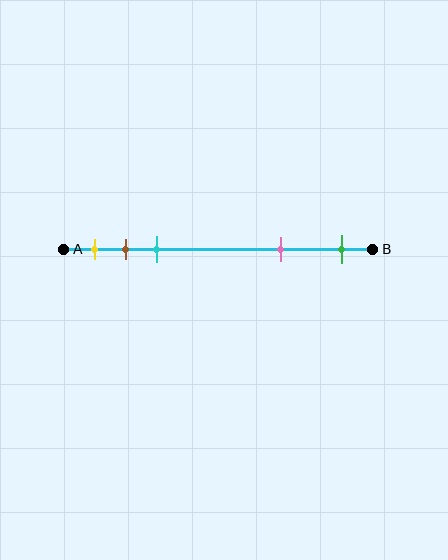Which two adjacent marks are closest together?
The brown and cyan marks are the closest adjacent pair.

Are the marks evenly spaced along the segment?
No, the marks are not evenly spaced.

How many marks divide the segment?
There are 5 marks dividing the segment.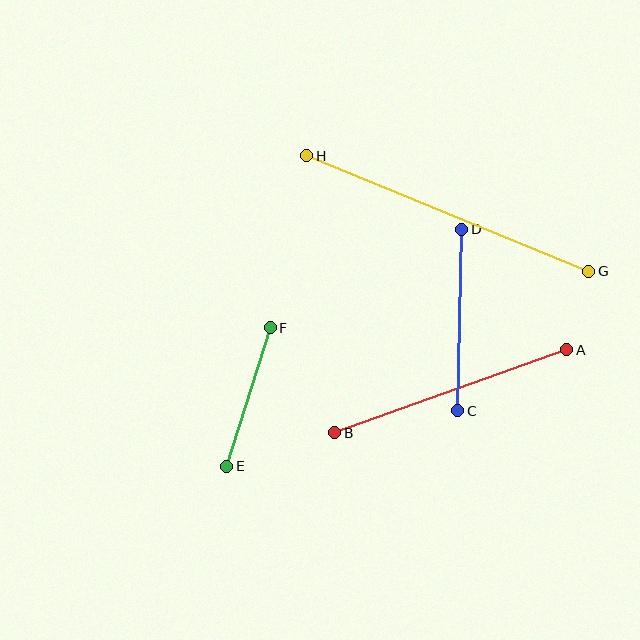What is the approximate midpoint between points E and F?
The midpoint is at approximately (249, 397) pixels.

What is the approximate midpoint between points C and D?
The midpoint is at approximately (460, 320) pixels.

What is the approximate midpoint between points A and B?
The midpoint is at approximately (451, 391) pixels.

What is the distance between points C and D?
The distance is approximately 181 pixels.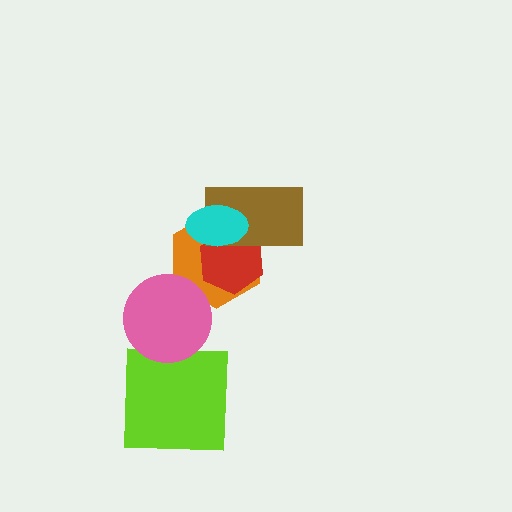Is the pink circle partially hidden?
No, no other shape covers it.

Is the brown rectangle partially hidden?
Yes, it is partially covered by another shape.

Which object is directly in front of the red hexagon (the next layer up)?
The brown rectangle is directly in front of the red hexagon.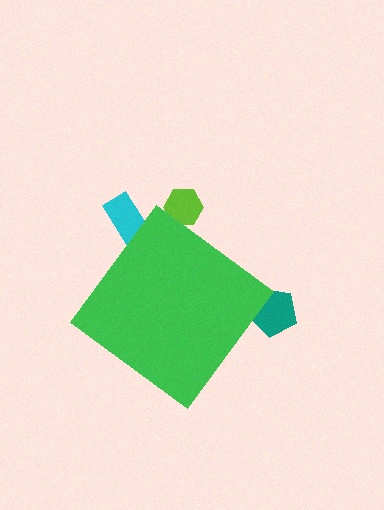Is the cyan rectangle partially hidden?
Yes, the cyan rectangle is partially hidden behind the green diamond.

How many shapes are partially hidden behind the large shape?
3 shapes are partially hidden.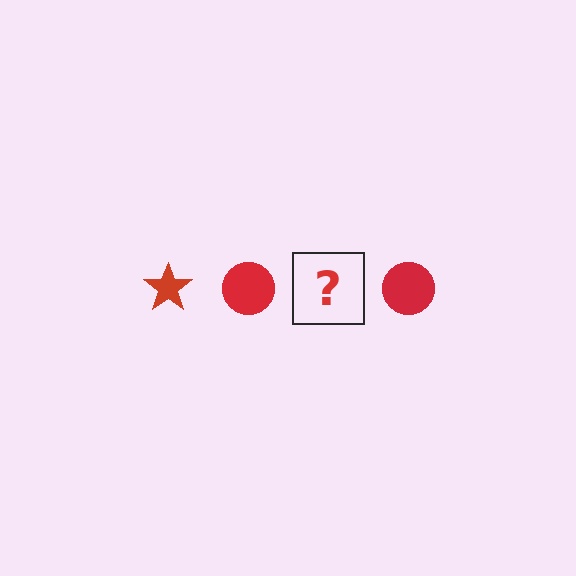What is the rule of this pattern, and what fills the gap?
The rule is that the pattern cycles through star, circle shapes in red. The gap should be filled with a red star.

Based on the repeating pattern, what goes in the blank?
The blank should be a red star.